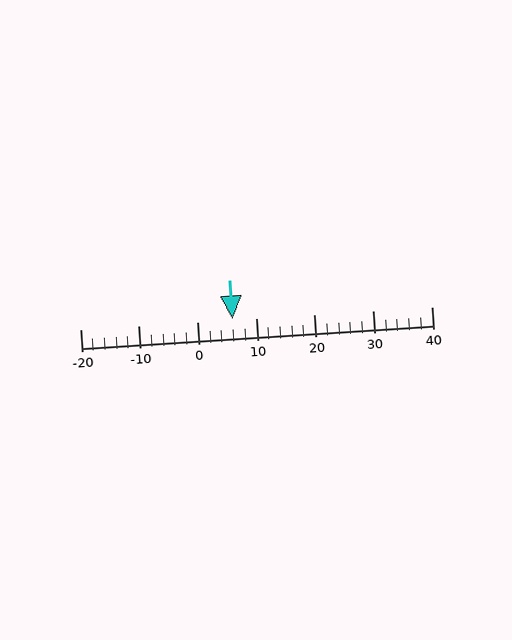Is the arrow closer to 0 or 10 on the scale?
The arrow is closer to 10.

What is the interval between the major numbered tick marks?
The major tick marks are spaced 10 units apart.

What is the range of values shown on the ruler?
The ruler shows values from -20 to 40.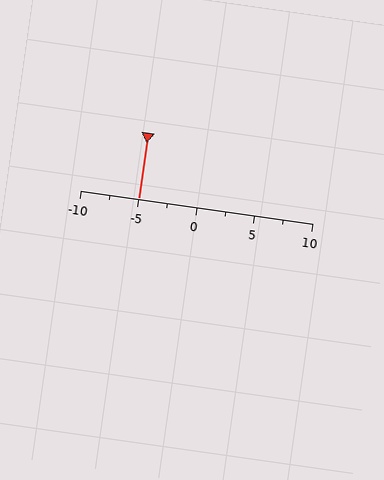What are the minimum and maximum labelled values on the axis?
The axis runs from -10 to 10.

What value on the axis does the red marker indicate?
The marker indicates approximately -5.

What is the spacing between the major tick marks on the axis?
The major ticks are spaced 5 apart.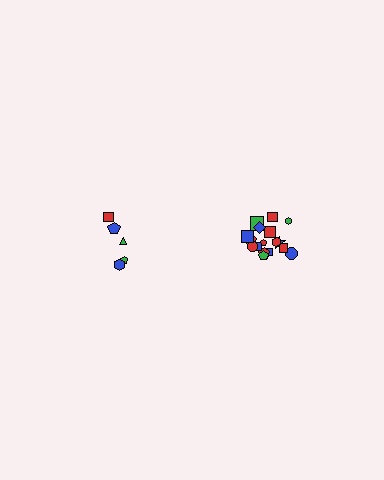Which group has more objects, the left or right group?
The right group.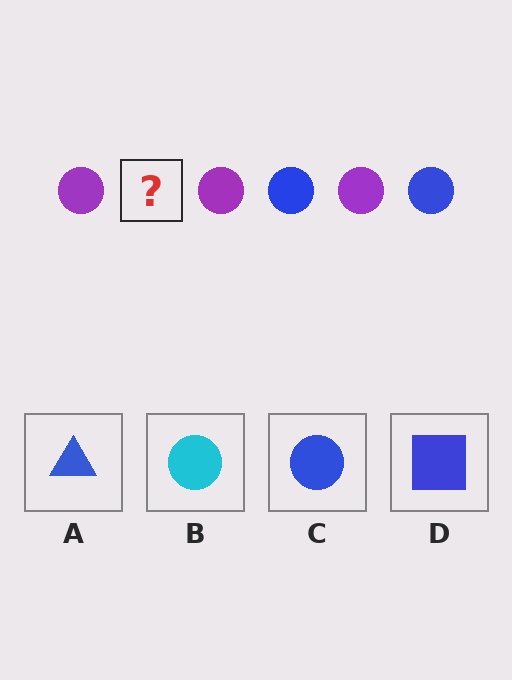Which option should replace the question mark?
Option C.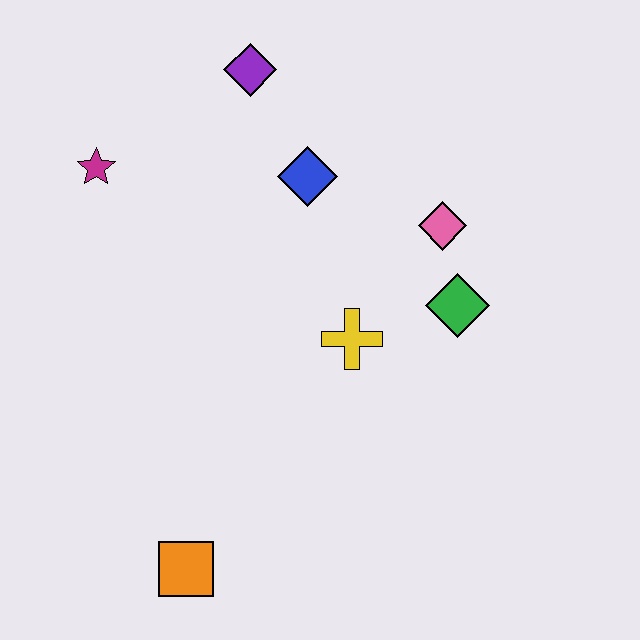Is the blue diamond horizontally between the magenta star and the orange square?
No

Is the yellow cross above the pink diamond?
No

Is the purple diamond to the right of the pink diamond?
No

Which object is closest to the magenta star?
The purple diamond is closest to the magenta star.